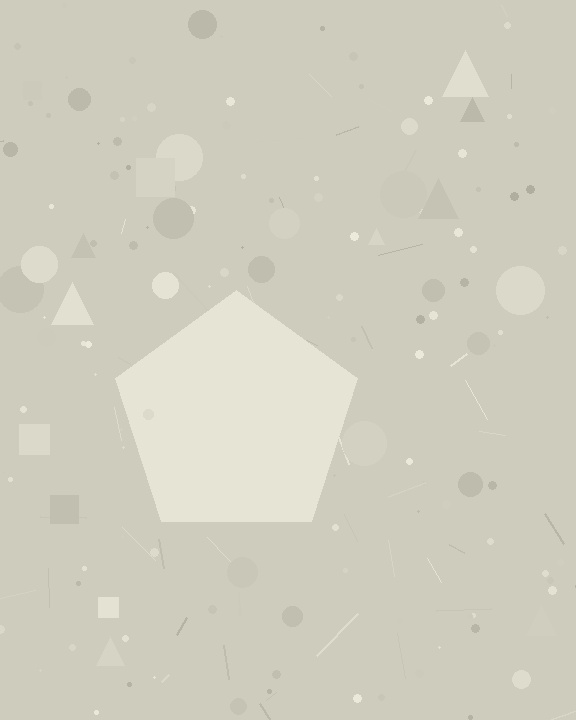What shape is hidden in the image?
A pentagon is hidden in the image.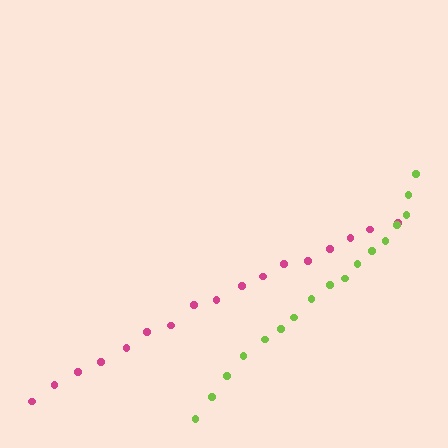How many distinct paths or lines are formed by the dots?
There are 2 distinct paths.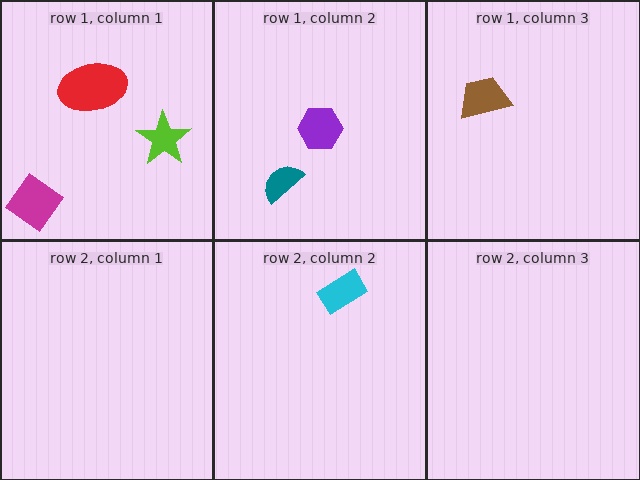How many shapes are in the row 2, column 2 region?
1.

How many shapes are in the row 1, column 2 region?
2.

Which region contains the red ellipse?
The row 1, column 1 region.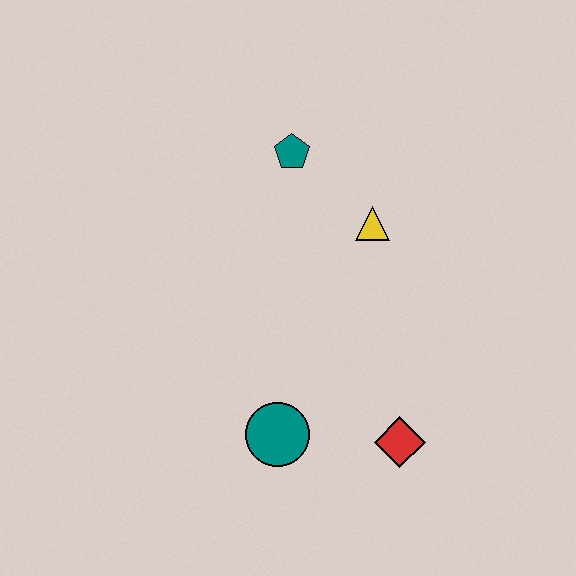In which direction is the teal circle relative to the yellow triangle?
The teal circle is below the yellow triangle.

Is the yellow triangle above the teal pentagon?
No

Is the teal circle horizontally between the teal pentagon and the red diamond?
No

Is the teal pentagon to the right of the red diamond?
No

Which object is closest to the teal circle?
The red diamond is closest to the teal circle.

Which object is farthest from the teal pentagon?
The red diamond is farthest from the teal pentagon.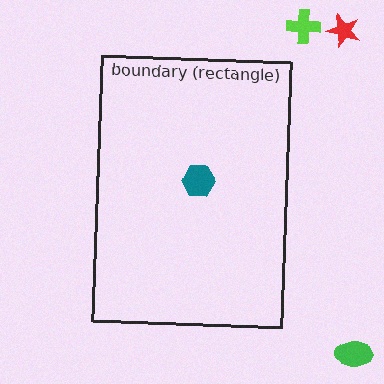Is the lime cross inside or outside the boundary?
Outside.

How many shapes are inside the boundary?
1 inside, 3 outside.